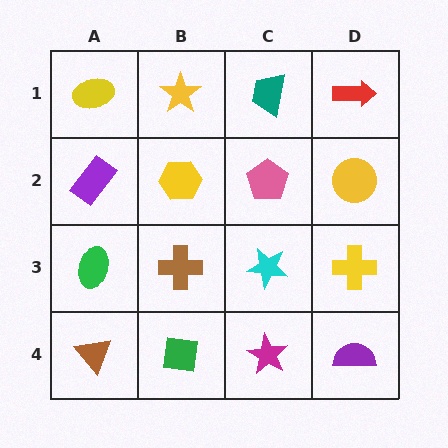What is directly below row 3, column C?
A magenta star.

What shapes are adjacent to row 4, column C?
A cyan star (row 3, column C), a green square (row 4, column B), a purple semicircle (row 4, column D).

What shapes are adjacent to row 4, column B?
A brown cross (row 3, column B), a brown triangle (row 4, column A), a magenta star (row 4, column C).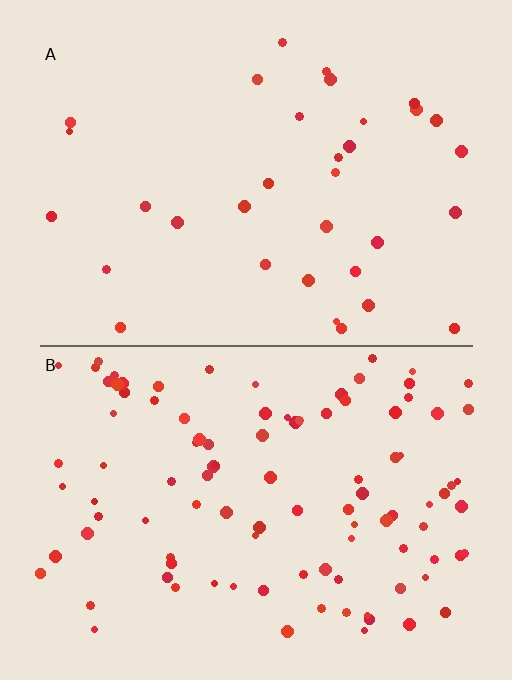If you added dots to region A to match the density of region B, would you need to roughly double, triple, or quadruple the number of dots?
Approximately triple.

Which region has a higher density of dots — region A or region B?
B (the bottom).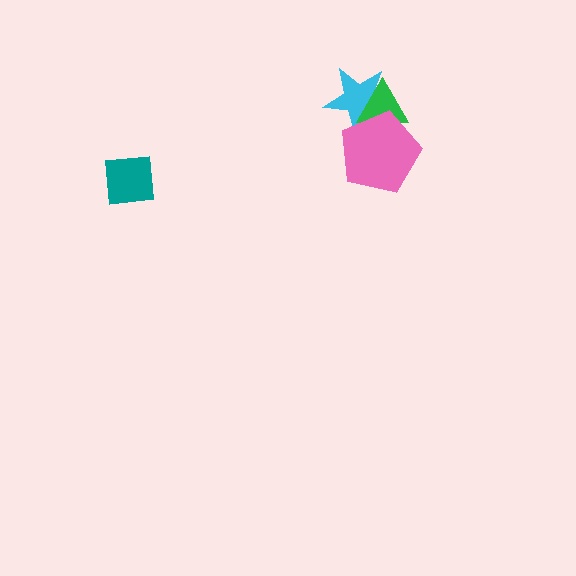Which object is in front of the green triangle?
The pink pentagon is in front of the green triangle.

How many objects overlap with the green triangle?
2 objects overlap with the green triangle.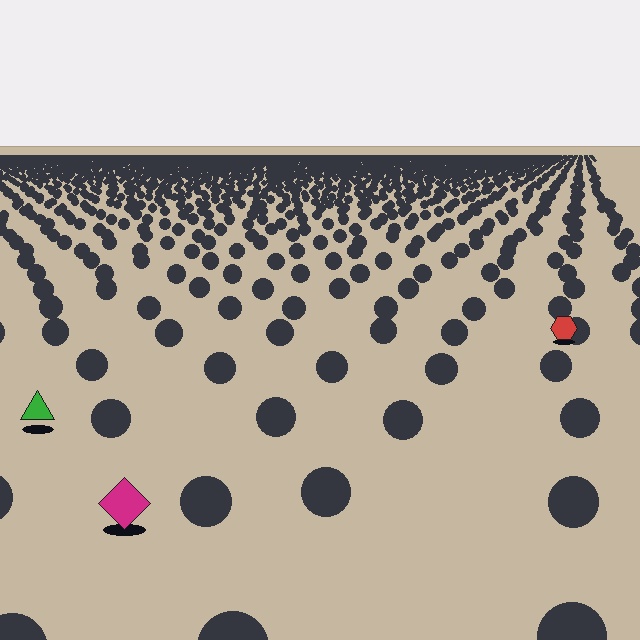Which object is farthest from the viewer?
The red hexagon is farthest from the viewer. It appears smaller and the ground texture around it is denser.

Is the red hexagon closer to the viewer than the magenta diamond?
No. The magenta diamond is closer — you can tell from the texture gradient: the ground texture is coarser near it.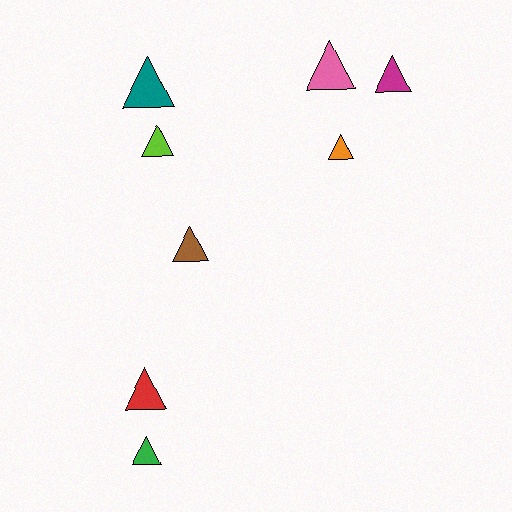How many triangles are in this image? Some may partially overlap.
There are 8 triangles.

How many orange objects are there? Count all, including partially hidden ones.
There is 1 orange object.